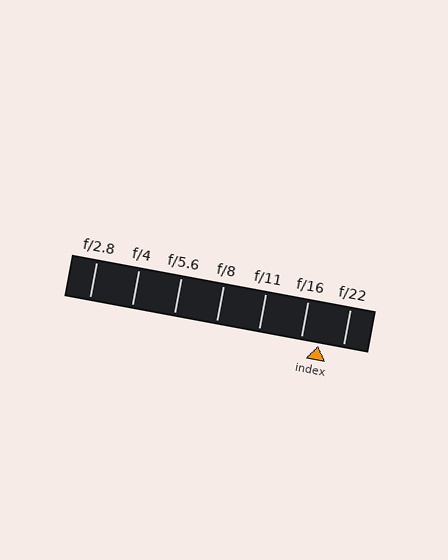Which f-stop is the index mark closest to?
The index mark is closest to f/16.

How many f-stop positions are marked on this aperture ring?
There are 7 f-stop positions marked.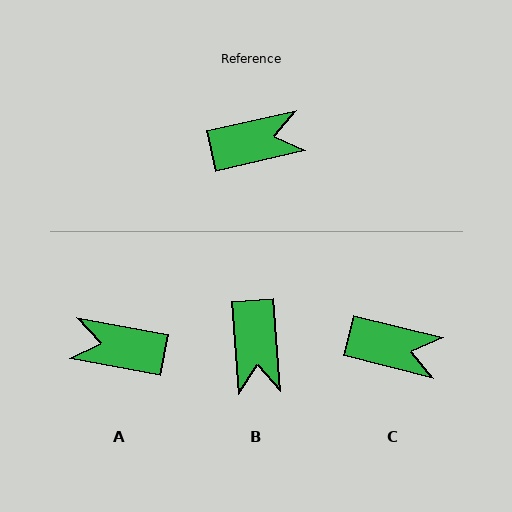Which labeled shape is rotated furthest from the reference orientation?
A, about 157 degrees away.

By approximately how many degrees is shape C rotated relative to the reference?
Approximately 27 degrees clockwise.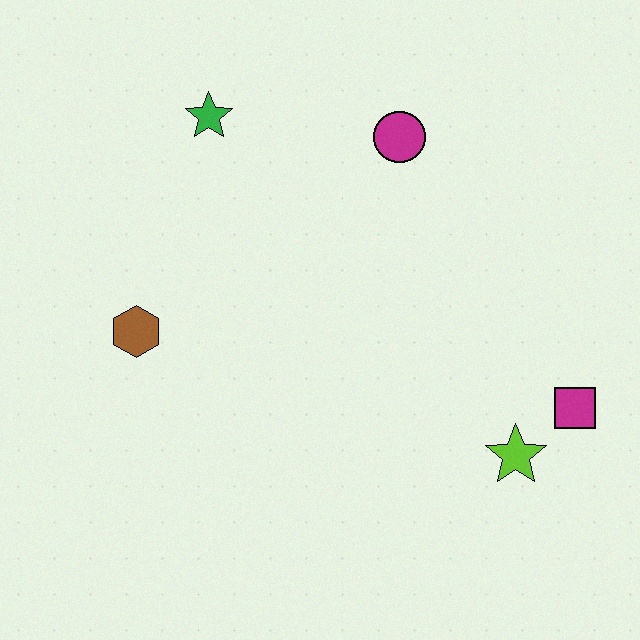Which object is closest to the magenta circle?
The green star is closest to the magenta circle.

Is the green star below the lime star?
No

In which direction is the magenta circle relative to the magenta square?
The magenta circle is above the magenta square.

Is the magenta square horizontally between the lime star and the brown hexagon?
No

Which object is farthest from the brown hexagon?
The magenta square is farthest from the brown hexagon.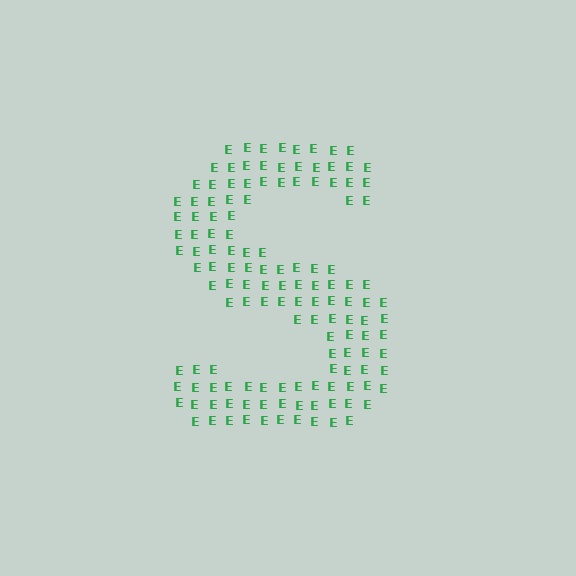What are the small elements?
The small elements are letter E's.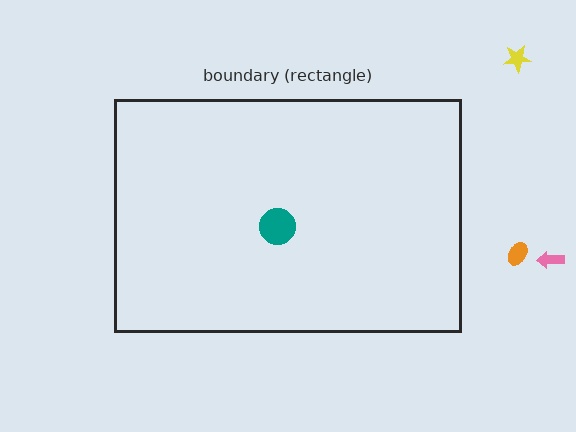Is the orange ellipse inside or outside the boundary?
Outside.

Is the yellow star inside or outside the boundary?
Outside.